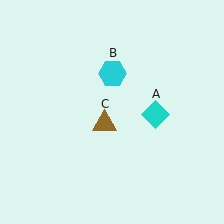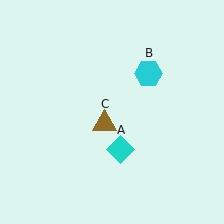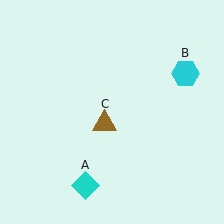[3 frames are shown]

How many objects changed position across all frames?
2 objects changed position: cyan diamond (object A), cyan hexagon (object B).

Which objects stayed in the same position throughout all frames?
Brown triangle (object C) remained stationary.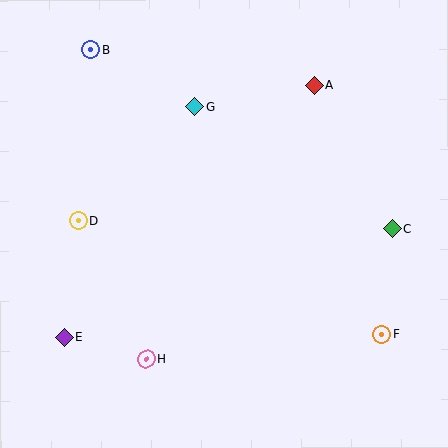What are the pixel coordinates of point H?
Point H is at (146, 359).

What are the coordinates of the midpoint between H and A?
The midpoint between H and A is at (230, 223).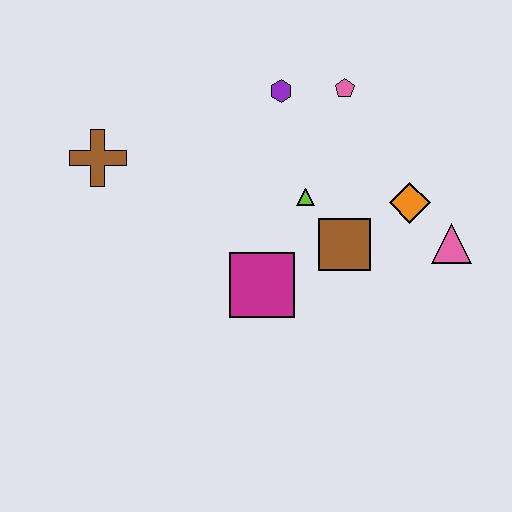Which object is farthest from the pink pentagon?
The brown cross is farthest from the pink pentagon.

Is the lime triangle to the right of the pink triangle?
No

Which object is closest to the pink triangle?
The orange diamond is closest to the pink triangle.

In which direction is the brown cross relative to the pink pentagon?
The brown cross is to the left of the pink pentagon.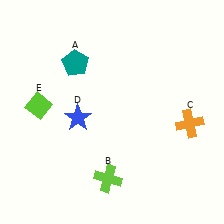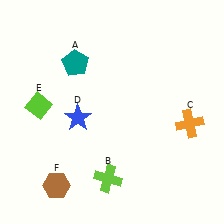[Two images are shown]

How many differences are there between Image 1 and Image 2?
There is 1 difference between the two images.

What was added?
A brown hexagon (F) was added in Image 2.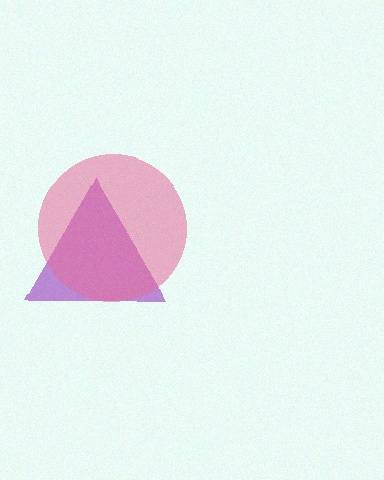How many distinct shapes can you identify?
There are 2 distinct shapes: a purple triangle, a pink circle.